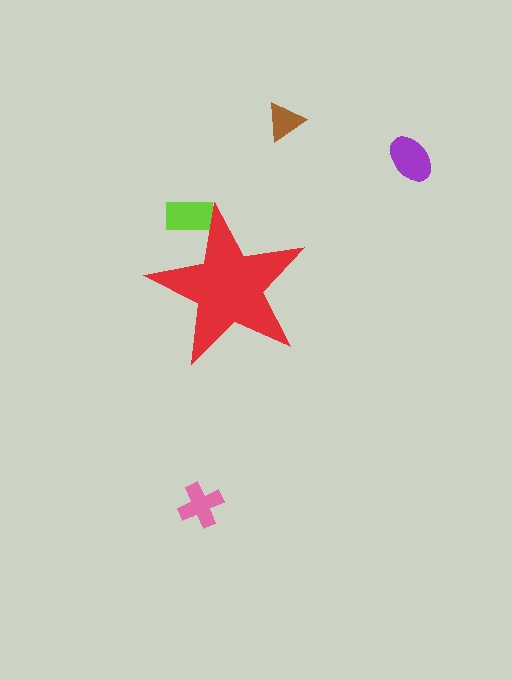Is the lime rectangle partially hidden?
Yes, the lime rectangle is partially hidden behind the red star.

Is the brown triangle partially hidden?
No, the brown triangle is fully visible.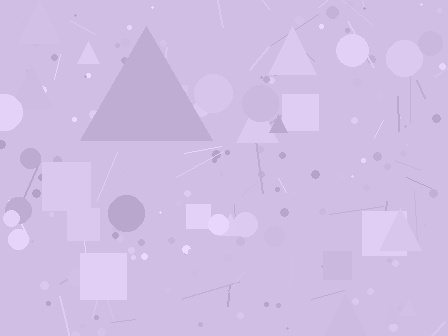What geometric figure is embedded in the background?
A triangle is embedded in the background.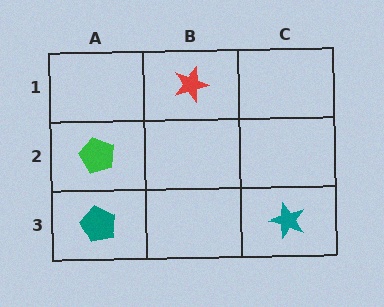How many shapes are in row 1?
1 shape.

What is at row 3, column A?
A teal pentagon.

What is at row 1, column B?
A red star.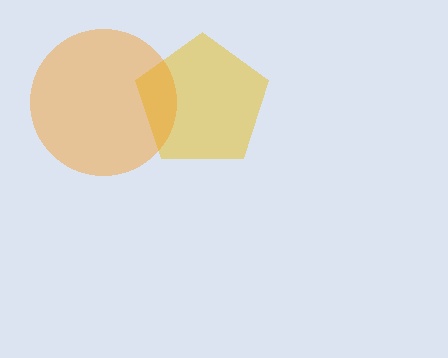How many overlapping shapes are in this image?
There are 2 overlapping shapes in the image.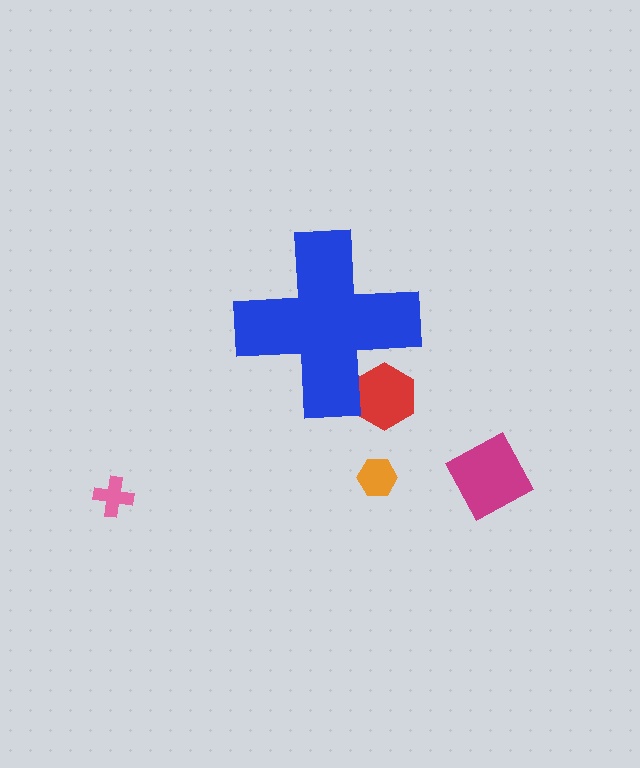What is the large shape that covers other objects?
A blue cross.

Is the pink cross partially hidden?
No, the pink cross is fully visible.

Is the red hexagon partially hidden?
Yes, the red hexagon is partially hidden behind the blue cross.